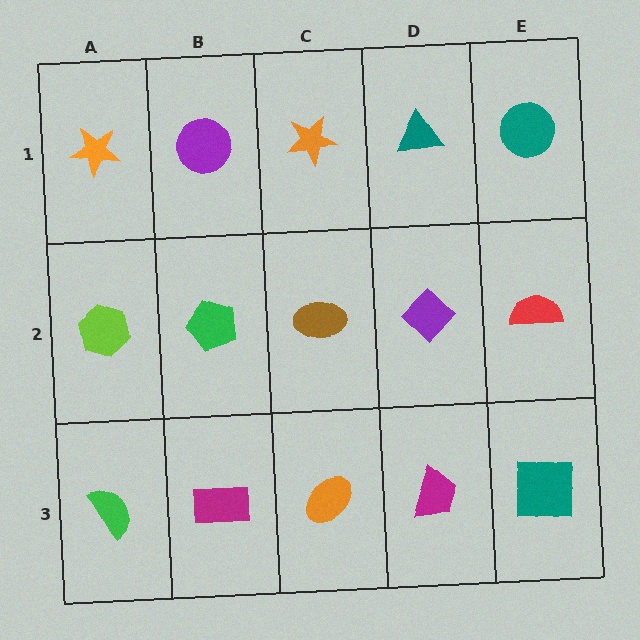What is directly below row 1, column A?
A lime hexagon.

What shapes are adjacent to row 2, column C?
An orange star (row 1, column C), an orange ellipse (row 3, column C), a green pentagon (row 2, column B), a purple diamond (row 2, column D).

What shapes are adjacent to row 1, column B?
A green pentagon (row 2, column B), an orange star (row 1, column A), an orange star (row 1, column C).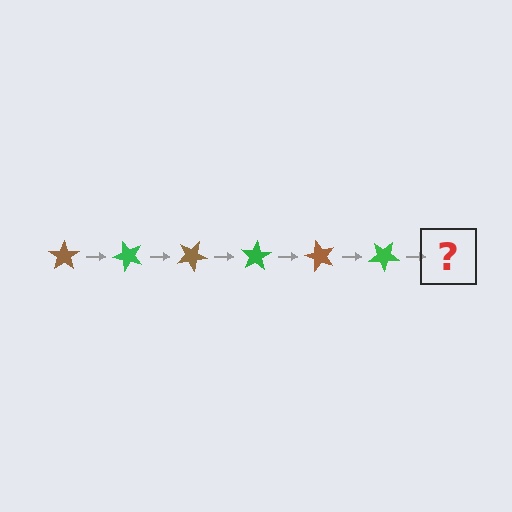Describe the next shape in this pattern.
It should be a brown star, rotated 300 degrees from the start.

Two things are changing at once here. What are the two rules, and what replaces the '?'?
The two rules are that it rotates 50 degrees each step and the color cycles through brown and green. The '?' should be a brown star, rotated 300 degrees from the start.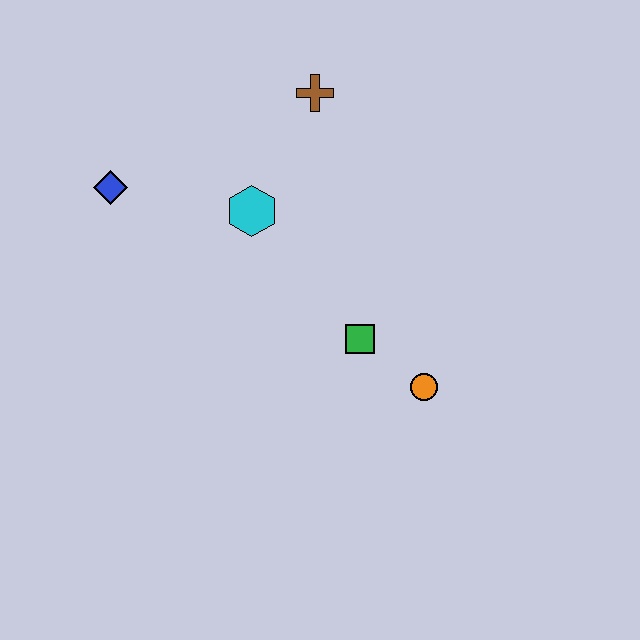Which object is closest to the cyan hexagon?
The brown cross is closest to the cyan hexagon.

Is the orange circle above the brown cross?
No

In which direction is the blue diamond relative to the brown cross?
The blue diamond is to the left of the brown cross.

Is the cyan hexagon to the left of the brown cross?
Yes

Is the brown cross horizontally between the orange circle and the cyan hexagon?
Yes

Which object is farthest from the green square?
The blue diamond is farthest from the green square.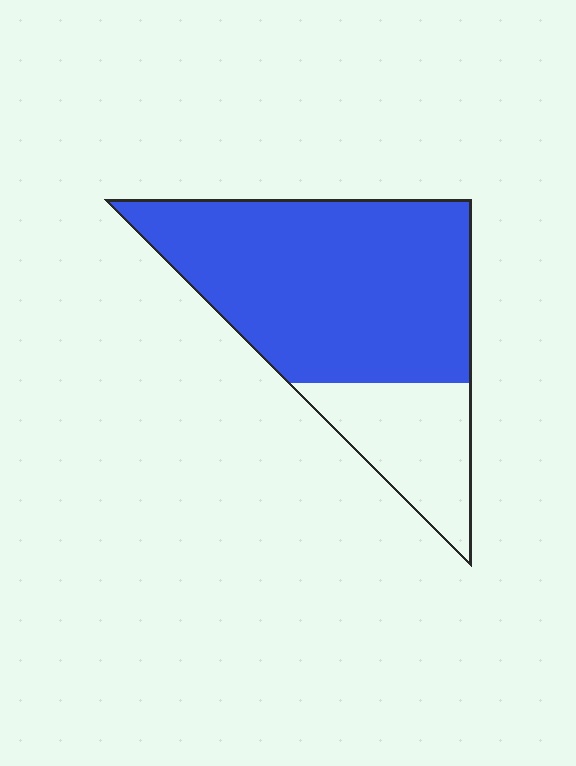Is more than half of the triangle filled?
Yes.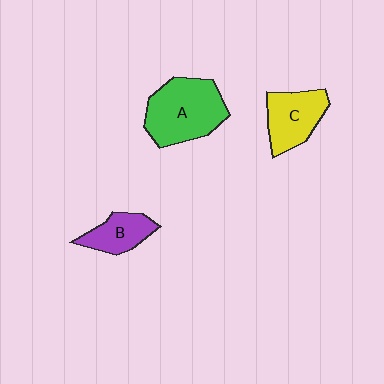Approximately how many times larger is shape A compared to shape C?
Approximately 1.5 times.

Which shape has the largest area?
Shape A (green).